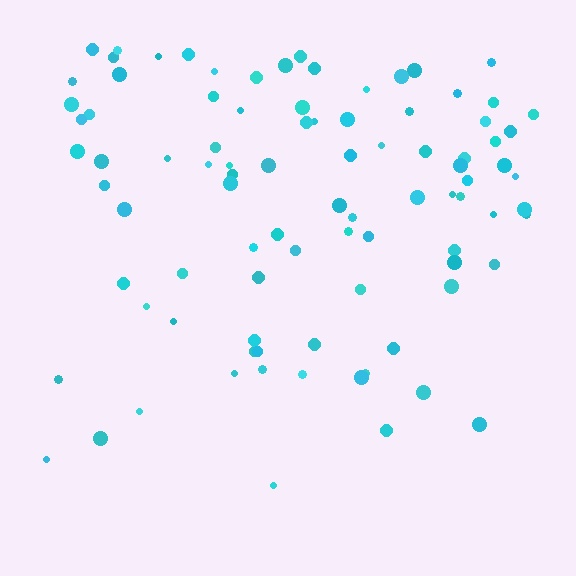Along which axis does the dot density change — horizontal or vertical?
Vertical.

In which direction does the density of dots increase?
From bottom to top, with the top side densest.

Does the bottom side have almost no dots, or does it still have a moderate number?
Still a moderate number, just noticeably fewer than the top.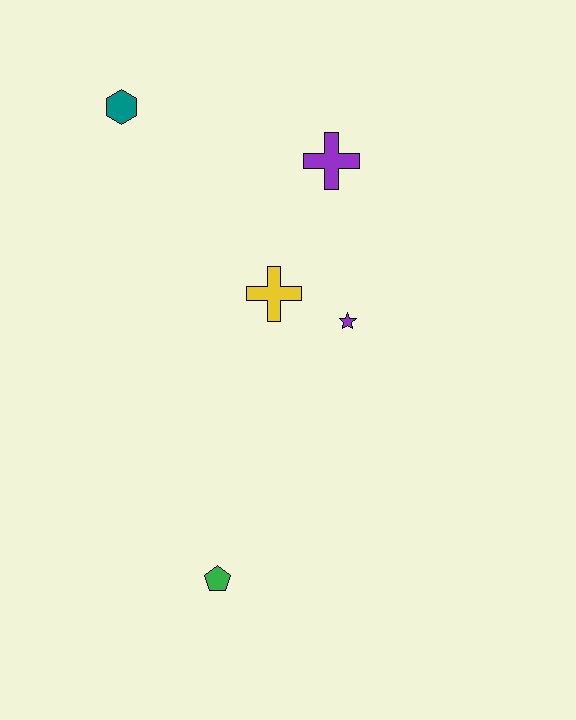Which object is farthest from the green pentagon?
The teal hexagon is farthest from the green pentagon.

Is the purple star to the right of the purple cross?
Yes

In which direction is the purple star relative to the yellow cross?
The purple star is to the right of the yellow cross.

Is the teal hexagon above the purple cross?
Yes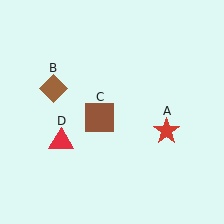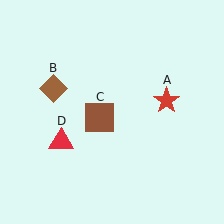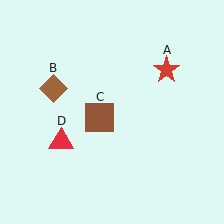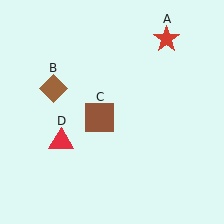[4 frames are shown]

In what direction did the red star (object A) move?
The red star (object A) moved up.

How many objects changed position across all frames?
1 object changed position: red star (object A).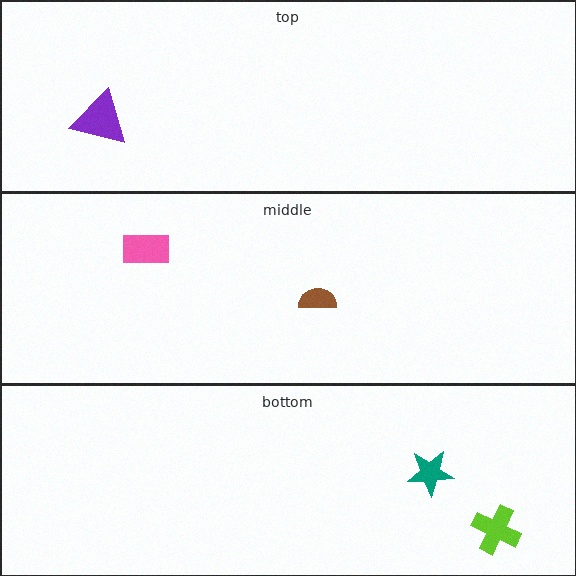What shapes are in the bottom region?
The lime cross, the teal star.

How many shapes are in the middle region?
2.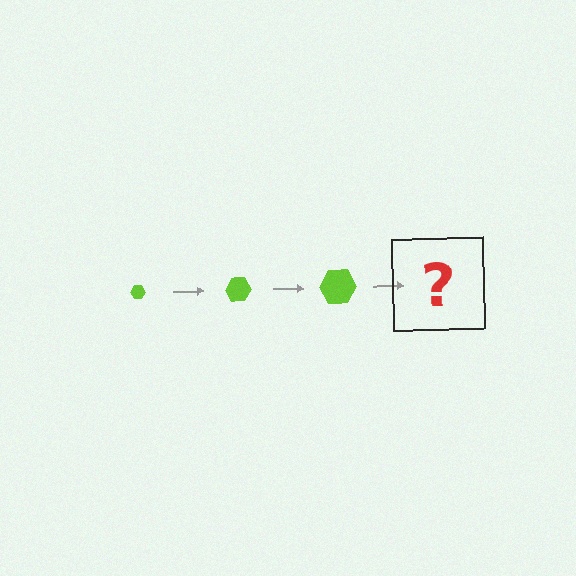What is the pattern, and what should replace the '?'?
The pattern is that the hexagon gets progressively larger each step. The '?' should be a lime hexagon, larger than the previous one.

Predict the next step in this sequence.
The next step is a lime hexagon, larger than the previous one.